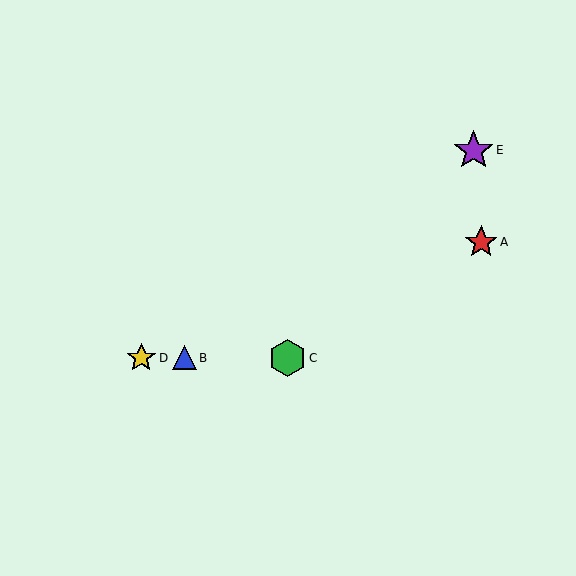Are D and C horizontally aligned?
Yes, both are at y≈358.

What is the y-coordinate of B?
Object B is at y≈358.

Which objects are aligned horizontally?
Objects B, C, D are aligned horizontally.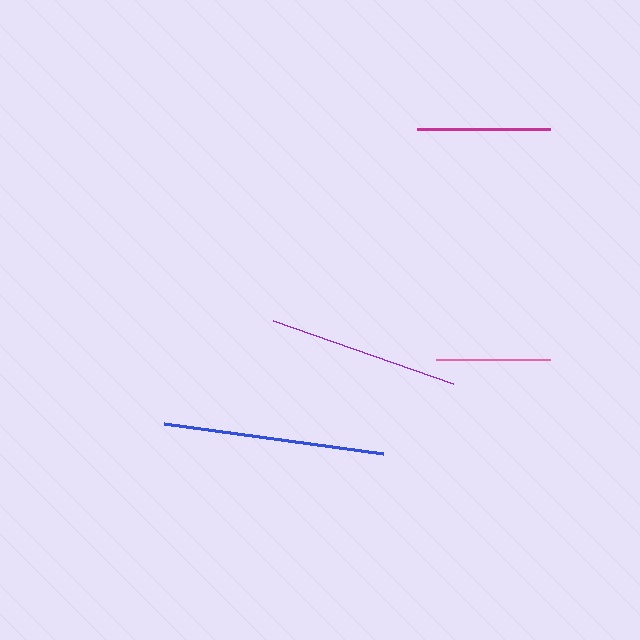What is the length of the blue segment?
The blue segment is approximately 221 pixels long.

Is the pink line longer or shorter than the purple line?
The purple line is longer than the pink line.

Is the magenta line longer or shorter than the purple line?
The purple line is longer than the magenta line.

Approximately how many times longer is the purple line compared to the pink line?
The purple line is approximately 1.7 times the length of the pink line.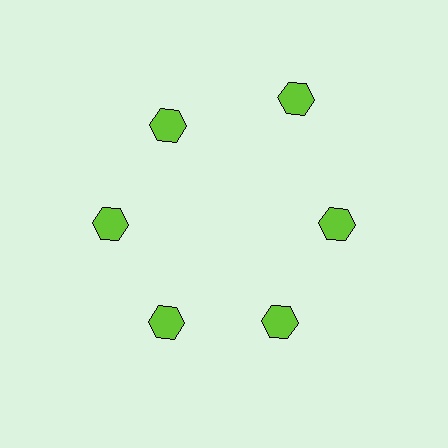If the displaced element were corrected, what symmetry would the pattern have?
It would have 6-fold rotational symmetry — the pattern would map onto itself every 60 degrees.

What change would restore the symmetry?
The symmetry would be restored by moving it inward, back onto the ring so that all 6 hexagons sit at equal angles and equal distance from the center.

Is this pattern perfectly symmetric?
No. The 6 lime hexagons are arranged in a ring, but one element near the 1 o'clock position is pushed outward from the center, breaking the 6-fold rotational symmetry.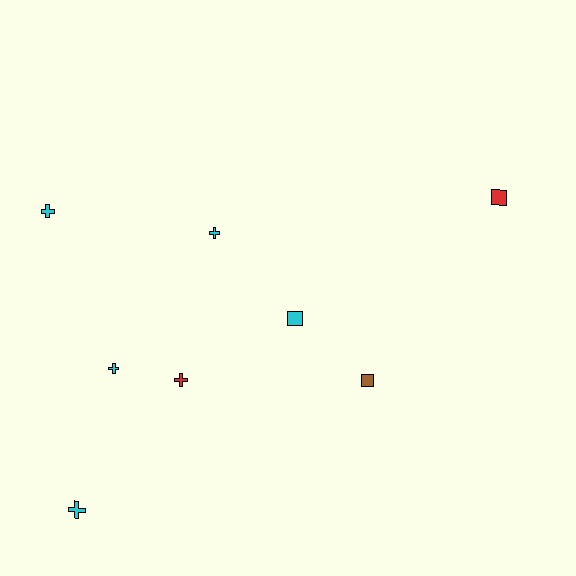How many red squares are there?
There is 1 red square.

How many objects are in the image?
There are 8 objects.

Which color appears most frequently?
Cyan, with 5 objects.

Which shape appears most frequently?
Cross, with 5 objects.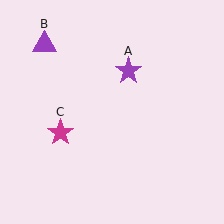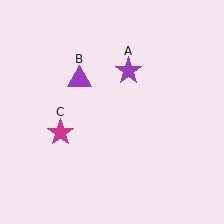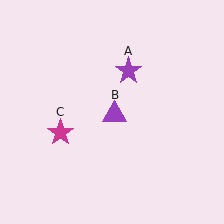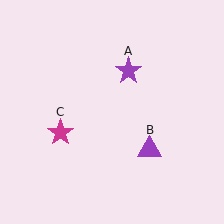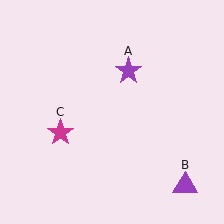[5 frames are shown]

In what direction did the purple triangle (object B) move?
The purple triangle (object B) moved down and to the right.